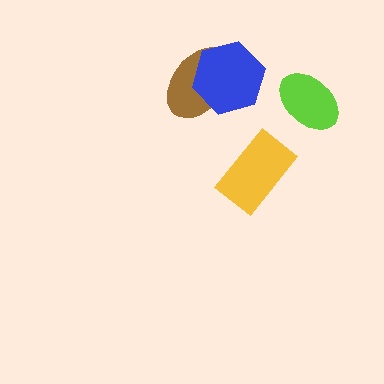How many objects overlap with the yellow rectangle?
0 objects overlap with the yellow rectangle.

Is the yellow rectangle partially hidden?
No, no other shape covers it.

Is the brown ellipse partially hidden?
Yes, it is partially covered by another shape.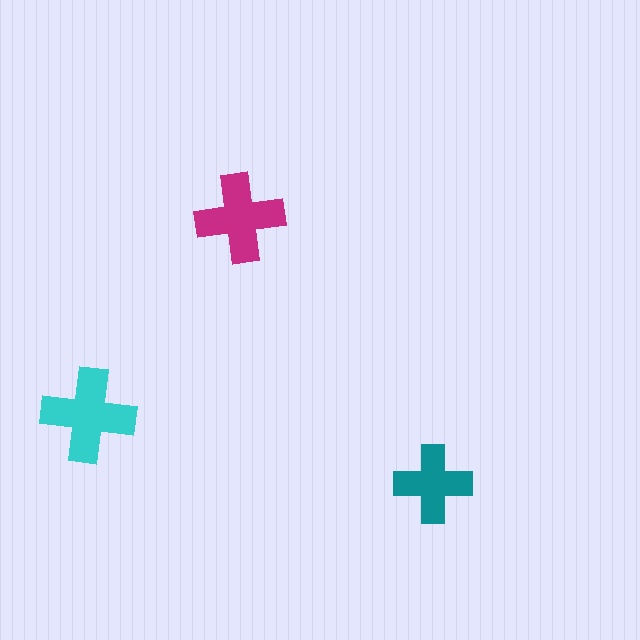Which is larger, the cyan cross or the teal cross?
The cyan one.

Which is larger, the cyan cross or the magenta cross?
The cyan one.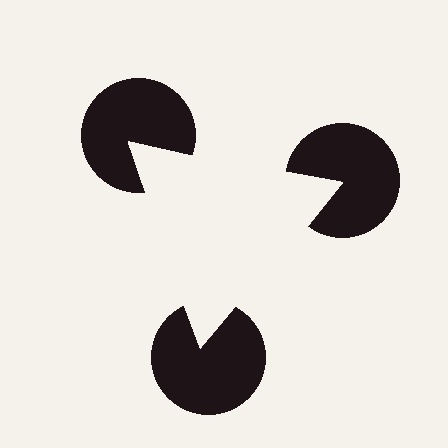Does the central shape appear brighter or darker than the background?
It typically appears slightly brighter than the background, even though no actual brightness change is drawn.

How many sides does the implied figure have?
3 sides.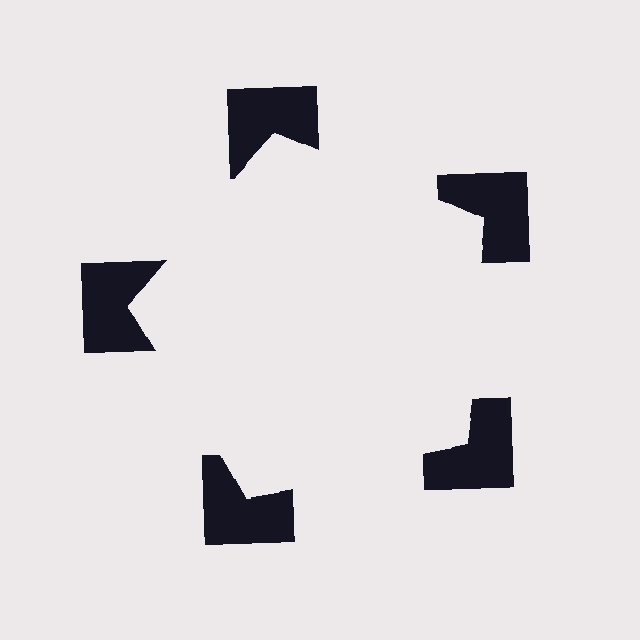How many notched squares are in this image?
There are 5 — one at each vertex of the illusory pentagon.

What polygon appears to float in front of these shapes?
An illusory pentagon — its edges are inferred from the aligned wedge cuts in the notched squares, not physically drawn.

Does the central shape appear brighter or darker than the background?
It typically appears slightly brighter than the background, even though no actual brightness change is drawn.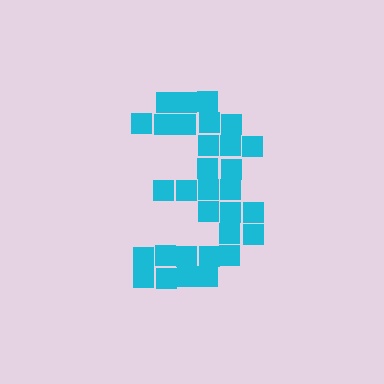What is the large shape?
The large shape is the digit 3.